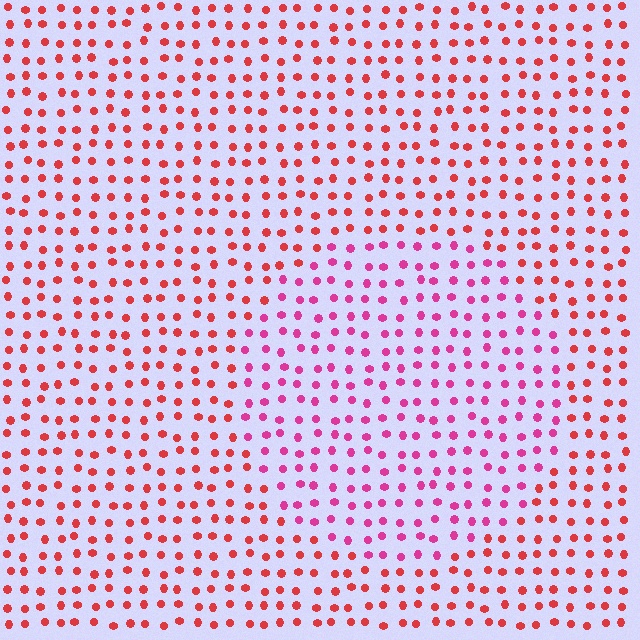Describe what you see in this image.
The image is filled with small red elements in a uniform arrangement. A circle-shaped region is visible where the elements are tinted to a slightly different hue, forming a subtle color boundary.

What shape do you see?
I see a circle.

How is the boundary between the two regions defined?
The boundary is defined purely by a slight shift in hue (about 34 degrees). Spacing, size, and orientation are identical on both sides.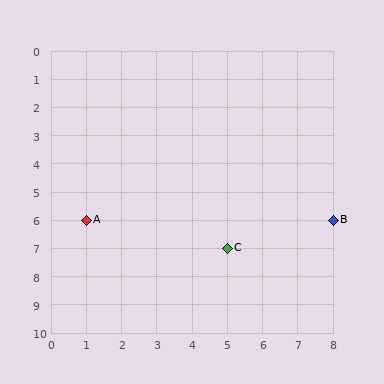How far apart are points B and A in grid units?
Points B and A are 7 columns apart.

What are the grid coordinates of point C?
Point C is at grid coordinates (5, 7).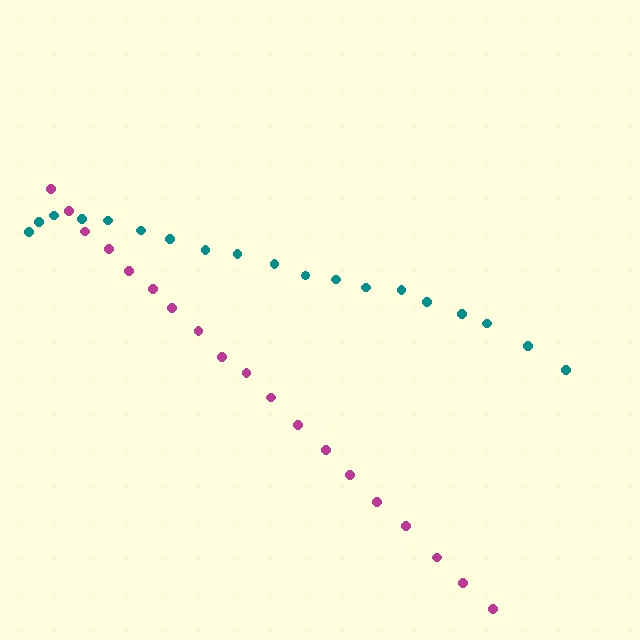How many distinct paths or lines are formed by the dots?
There are 2 distinct paths.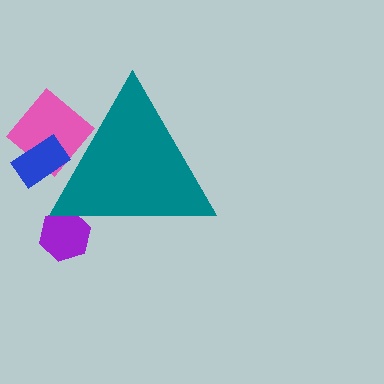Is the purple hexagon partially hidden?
Yes, the purple hexagon is partially hidden behind the teal triangle.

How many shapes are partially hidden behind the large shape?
3 shapes are partially hidden.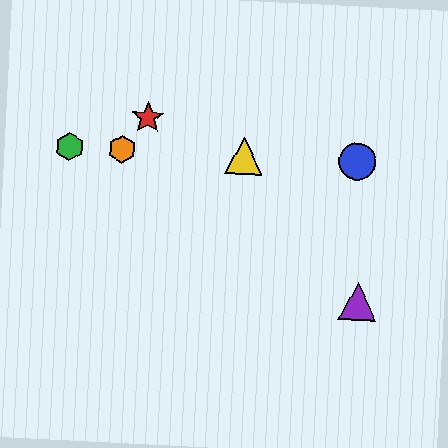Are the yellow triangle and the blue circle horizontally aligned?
Yes, both are at y≈156.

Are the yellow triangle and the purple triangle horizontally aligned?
No, the yellow triangle is at y≈156 and the purple triangle is at y≈301.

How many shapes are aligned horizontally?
4 shapes (the blue circle, the green hexagon, the yellow triangle, the orange hexagon) are aligned horizontally.